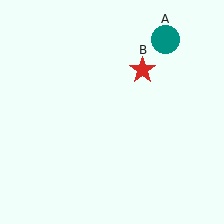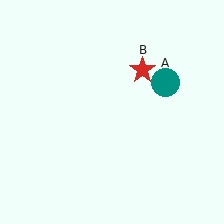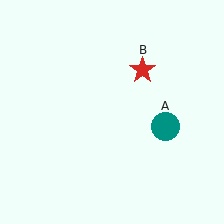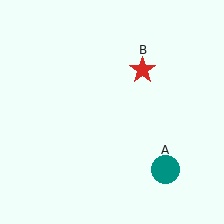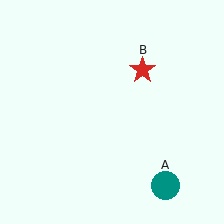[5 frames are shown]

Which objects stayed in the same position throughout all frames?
Red star (object B) remained stationary.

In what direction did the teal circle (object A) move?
The teal circle (object A) moved down.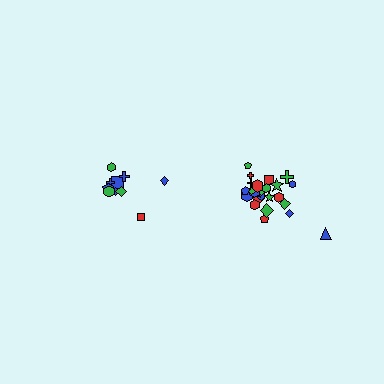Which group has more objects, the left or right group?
The right group.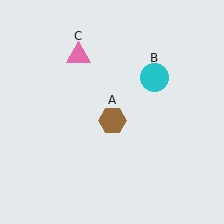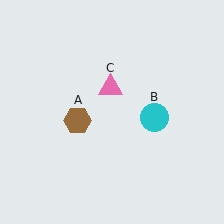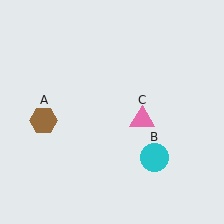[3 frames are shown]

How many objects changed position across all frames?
3 objects changed position: brown hexagon (object A), cyan circle (object B), pink triangle (object C).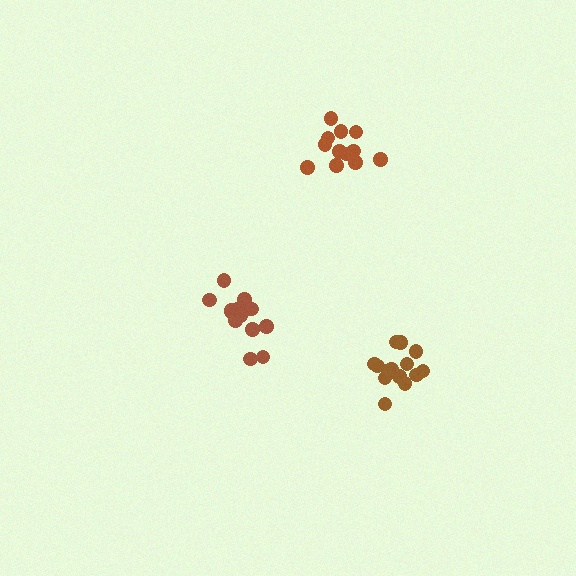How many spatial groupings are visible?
There are 3 spatial groupings.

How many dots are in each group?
Group 1: 14 dots, Group 2: 14 dots, Group 3: 12 dots (40 total).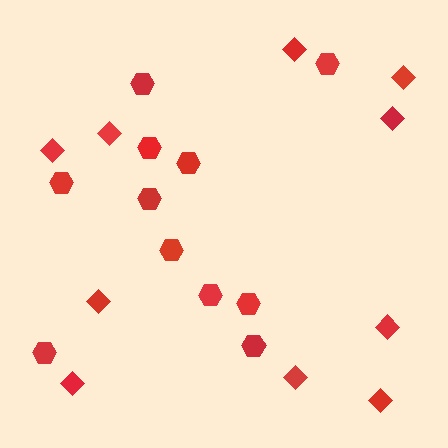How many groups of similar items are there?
There are 2 groups: one group of diamonds (10) and one group of hexagons (11).